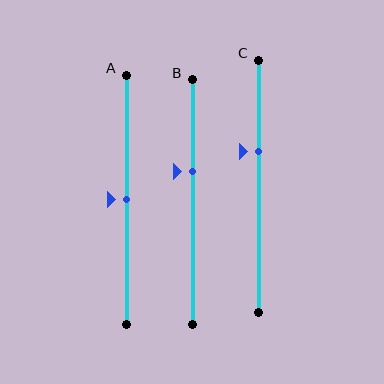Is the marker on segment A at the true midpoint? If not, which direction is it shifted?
Yes, the marker on segment A is at the true midpoint.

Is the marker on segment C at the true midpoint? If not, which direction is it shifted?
No, the marker on segment C is shifted upward by about 14% of the segment length.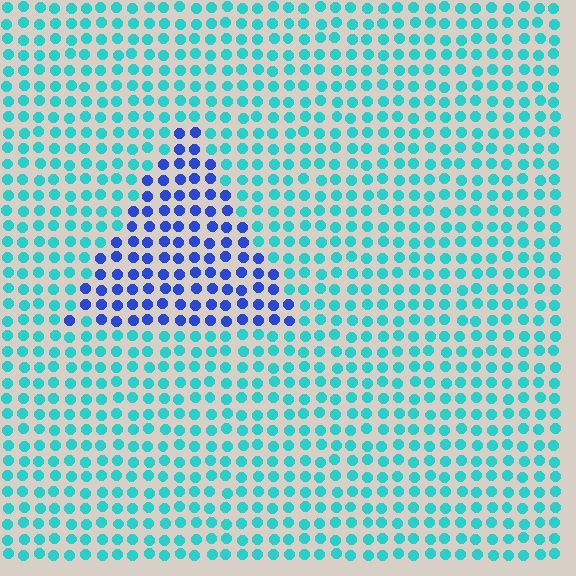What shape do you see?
I see a triangle.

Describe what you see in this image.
The image is filled with small cyan elements in a uniform arrangement. A triangle-shaped region is visible where the elements are tinted to a slightly different hue, forming a subtle color boundary.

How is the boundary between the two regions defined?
The boundary is defined purely by a slight shift in hue (about 51 degrees). Spacing, size, and orientation are identical on both sides.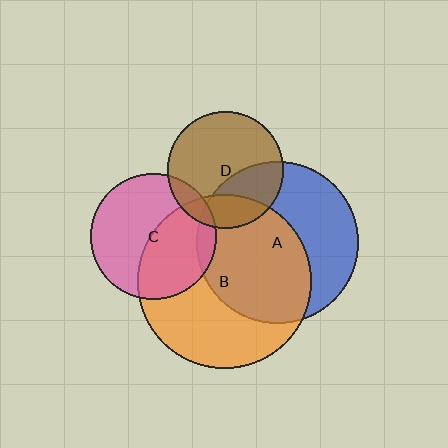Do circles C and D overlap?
Yes.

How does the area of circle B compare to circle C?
Approximately 1.9 times.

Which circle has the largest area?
Circle B (orange).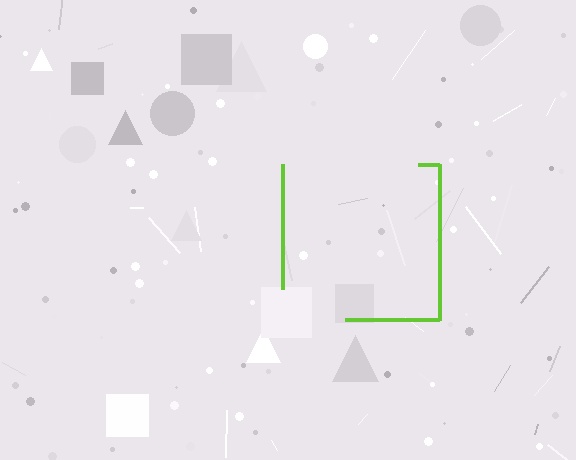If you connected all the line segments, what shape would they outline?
They would outline a square.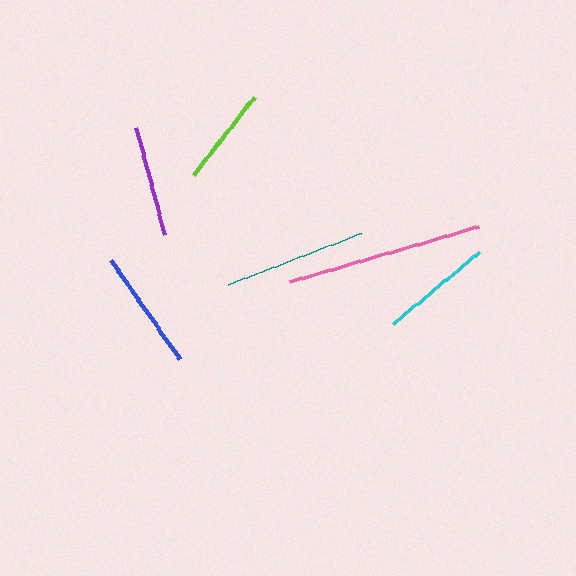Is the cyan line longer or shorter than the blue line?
The blue line is longer than the cyan line.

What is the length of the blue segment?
The blue segment is approximately 121 pixels long.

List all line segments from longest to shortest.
From longest to shortest: pink, teal, blue, cyan, purple, lime.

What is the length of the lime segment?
The lime segment is approximately 99 pixels long.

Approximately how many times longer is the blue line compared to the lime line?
The blue line is approximately 1.2 times the length of the lime line.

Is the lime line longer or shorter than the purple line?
The purple line is longer than the lime line.